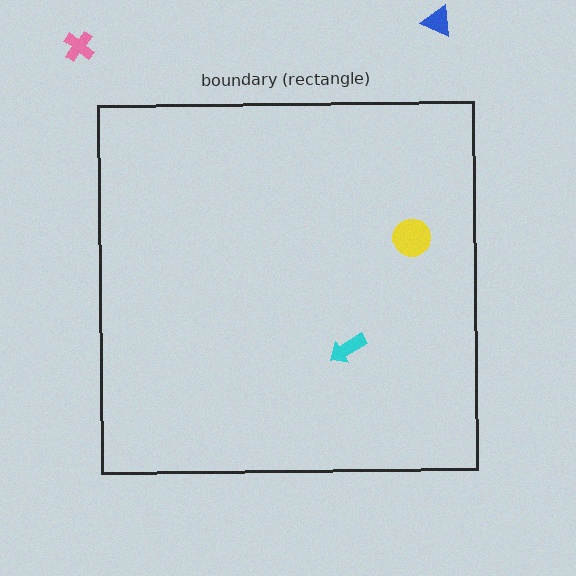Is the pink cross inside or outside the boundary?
Outside.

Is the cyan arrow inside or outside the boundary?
Inside.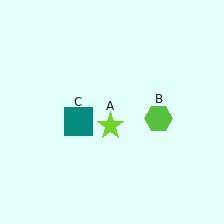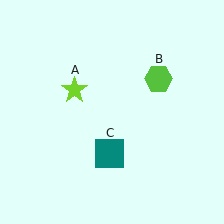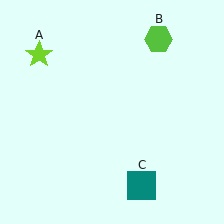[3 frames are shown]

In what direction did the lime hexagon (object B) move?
The lime hexagon (object B) moved up.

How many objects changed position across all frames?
3 objects changed position: lime star (object A), lime hexagon (object B), teal square (object C).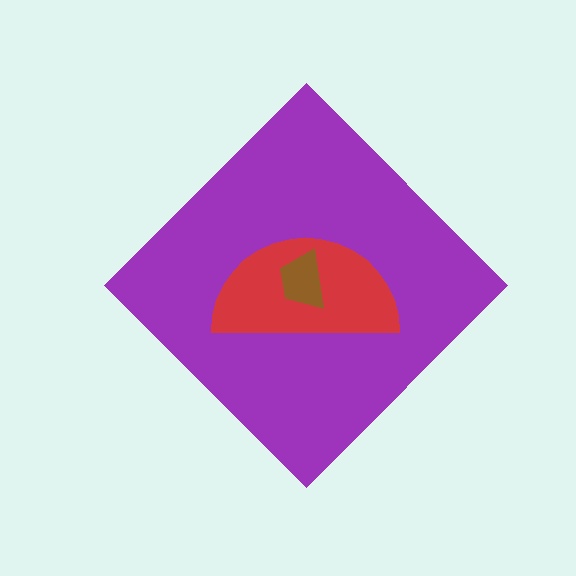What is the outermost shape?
The purple diamond.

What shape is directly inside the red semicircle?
The brown trapezoid.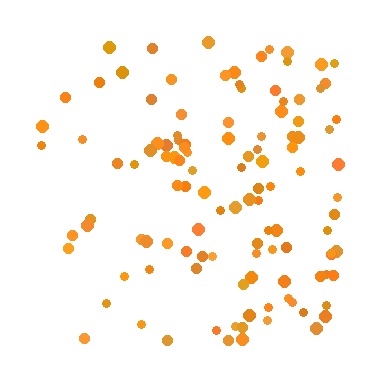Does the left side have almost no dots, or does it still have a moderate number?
Still a moderate number, just noticeably fewer than the right.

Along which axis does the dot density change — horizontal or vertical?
Horizontal.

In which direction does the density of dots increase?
From left to right, with the right side densest.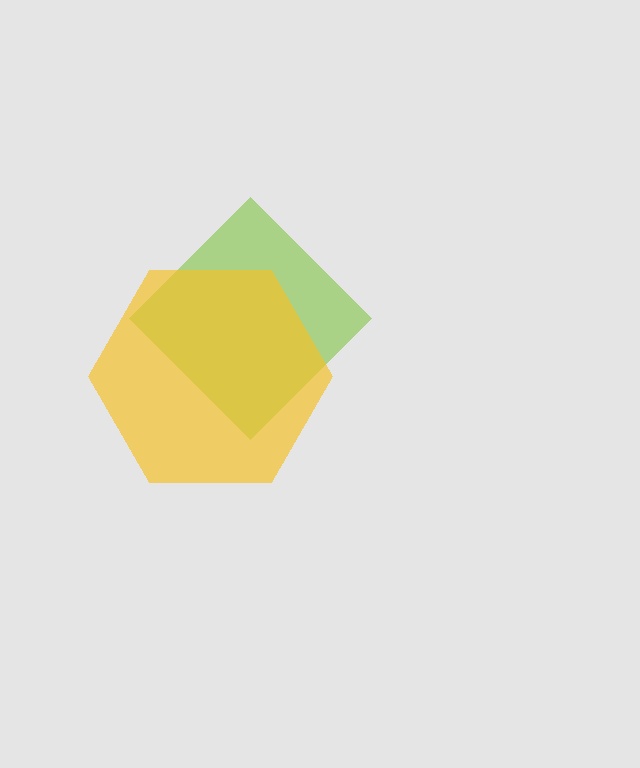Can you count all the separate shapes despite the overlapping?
Yes, there are 2 separate shapes.